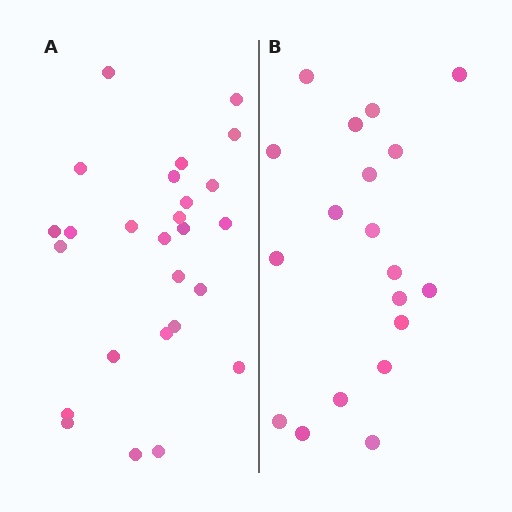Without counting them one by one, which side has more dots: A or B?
Region A (the left region) has more dots.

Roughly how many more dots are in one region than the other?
Region A has roughly 8 or so more dots than region B.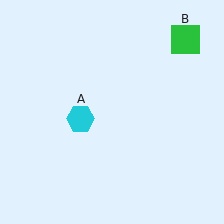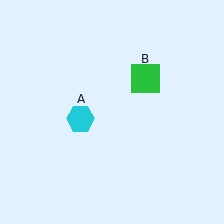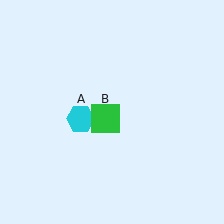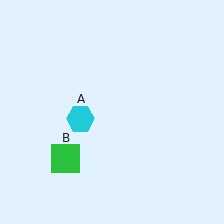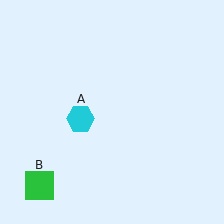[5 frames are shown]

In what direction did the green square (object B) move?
The green square (object B) moved down and to the left.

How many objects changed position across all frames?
1 object changed position: green square (object B).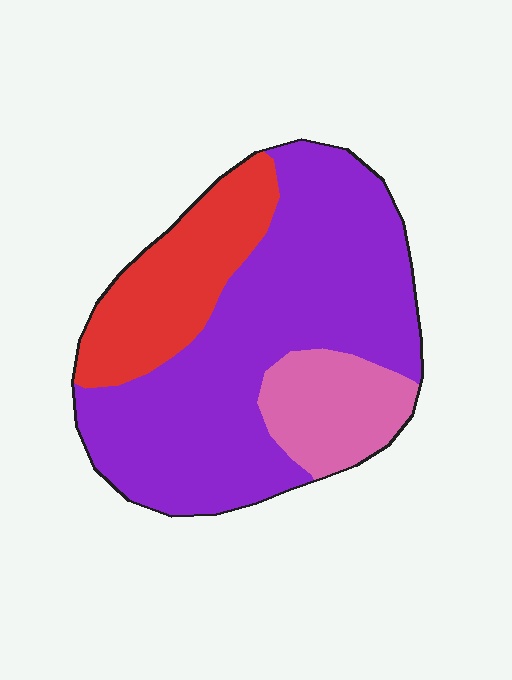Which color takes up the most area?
Purple, at roughly 60%.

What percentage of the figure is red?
Red takes up about one fifth (1/5) of the figure.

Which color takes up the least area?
Pink, at roughly 15%.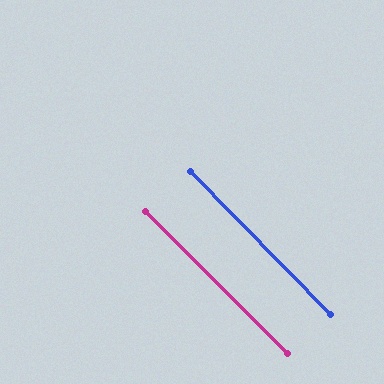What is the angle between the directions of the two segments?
Approximately 0 degrees.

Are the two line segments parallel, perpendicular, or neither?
Parallel — their directions differ by only 0.4°.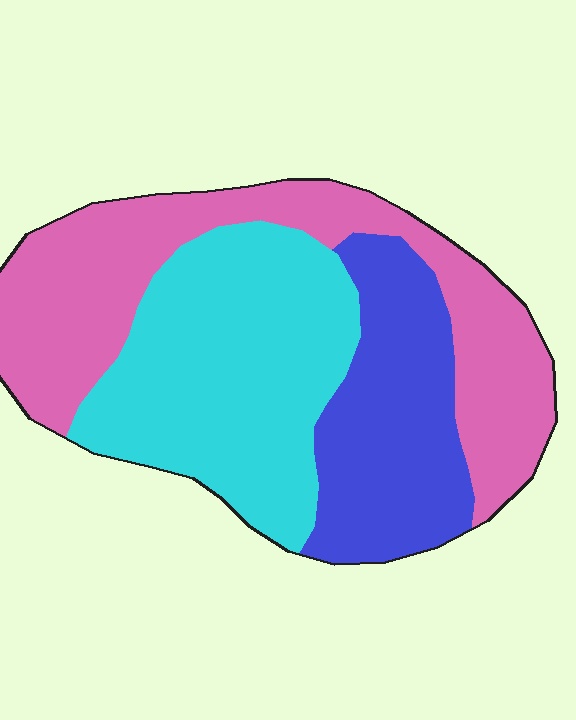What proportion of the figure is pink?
Pink covers roughly 40% of the figure.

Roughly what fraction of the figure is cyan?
Cyan covers about 35% of the figure.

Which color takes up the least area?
Blue, at roughly 25%.